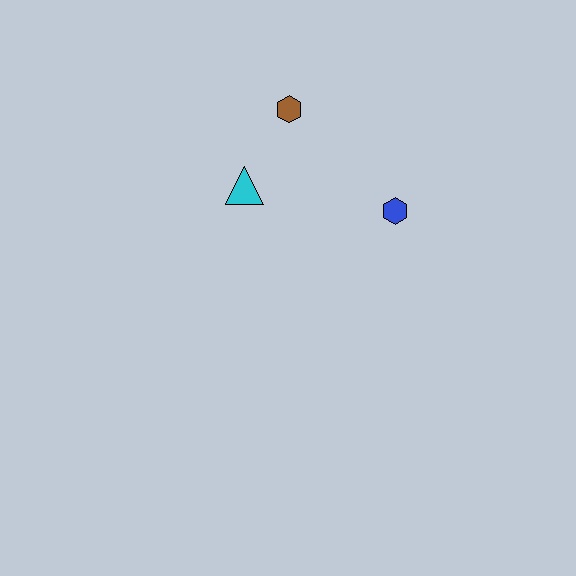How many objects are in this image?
There are 3 objects.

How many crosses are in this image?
There are no crosses.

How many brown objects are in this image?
There is 1 brown object.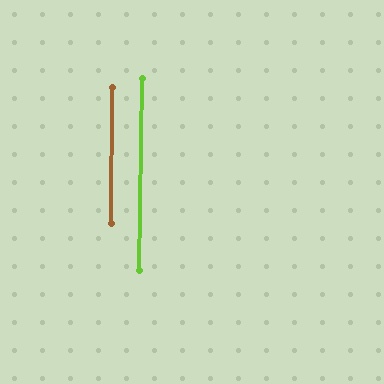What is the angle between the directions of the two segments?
Approximately 1 degree.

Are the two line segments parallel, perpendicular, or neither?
Parallel — their directions differ by only 0.5°.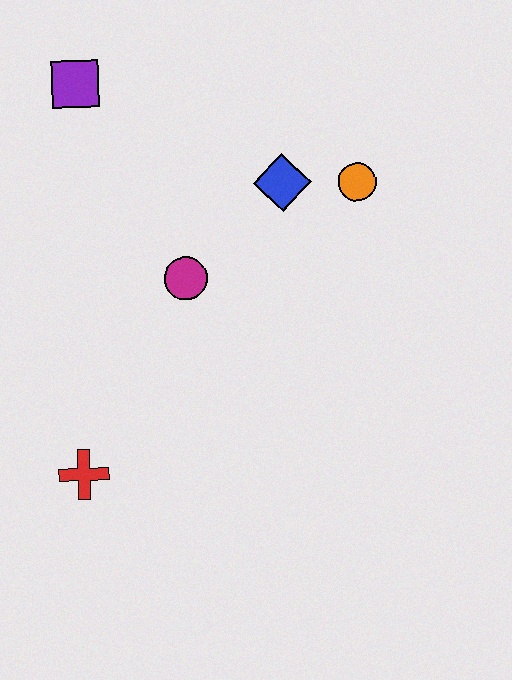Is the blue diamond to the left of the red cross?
No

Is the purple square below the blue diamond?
No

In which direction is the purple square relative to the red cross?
The purple square is above the red cross.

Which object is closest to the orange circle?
The blue diamond is closest to the orange circle.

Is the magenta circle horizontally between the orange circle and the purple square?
Yes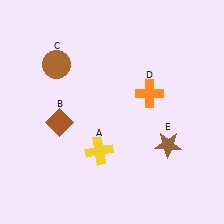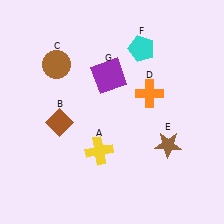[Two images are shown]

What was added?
A cyan pentagon (F), a purple square (G) were added in Image 2.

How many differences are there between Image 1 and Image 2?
There are 2 differences between the two images.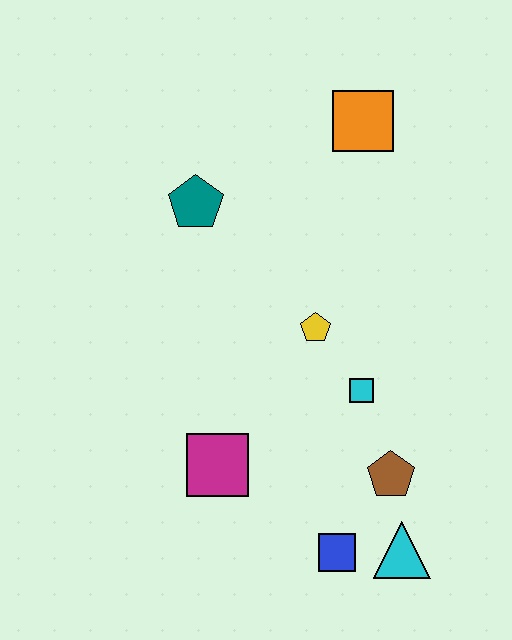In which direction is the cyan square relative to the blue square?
The cyan square is above the blue square.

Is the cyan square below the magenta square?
No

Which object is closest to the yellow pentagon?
The cyan square is closest to the yellow pentagon.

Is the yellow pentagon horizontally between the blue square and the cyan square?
No